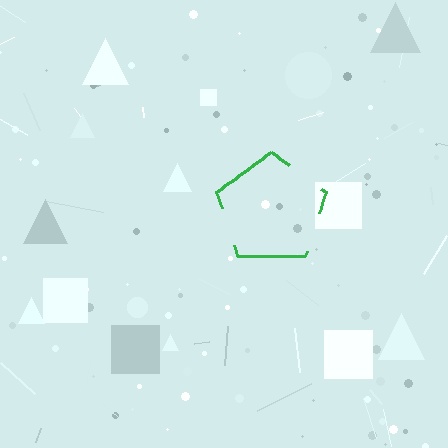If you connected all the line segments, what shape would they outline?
They would outline a pentagon.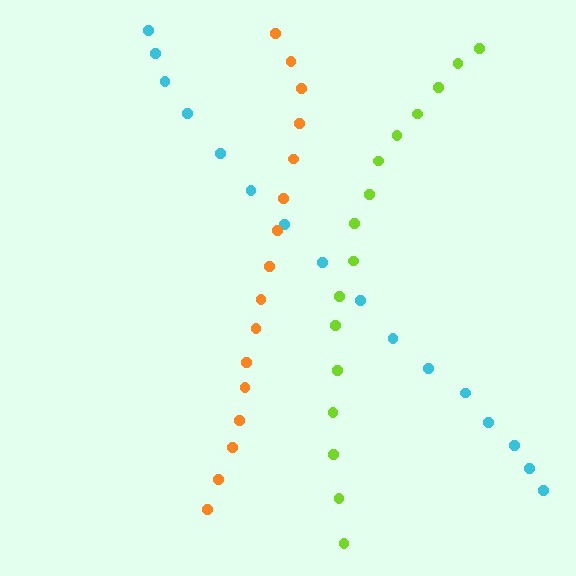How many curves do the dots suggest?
There are 3 distinct paths.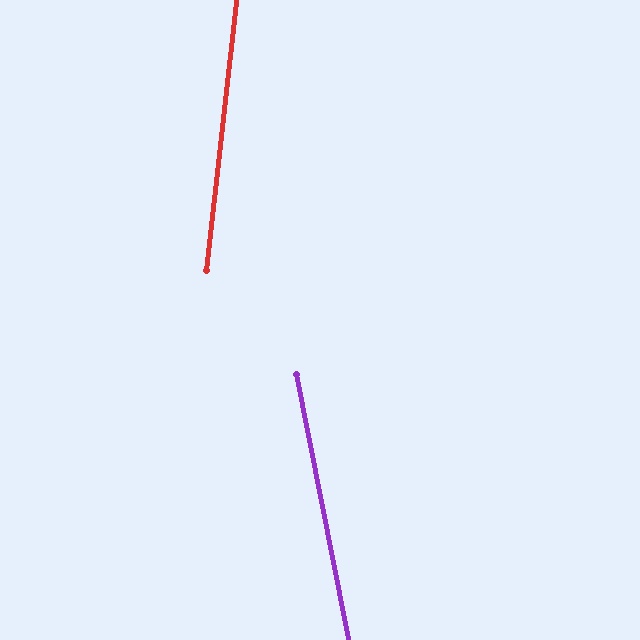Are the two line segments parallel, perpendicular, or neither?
Neither parallel nor perpendicular — they differ by about 17°.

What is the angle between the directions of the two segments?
Approximately 17 degrees.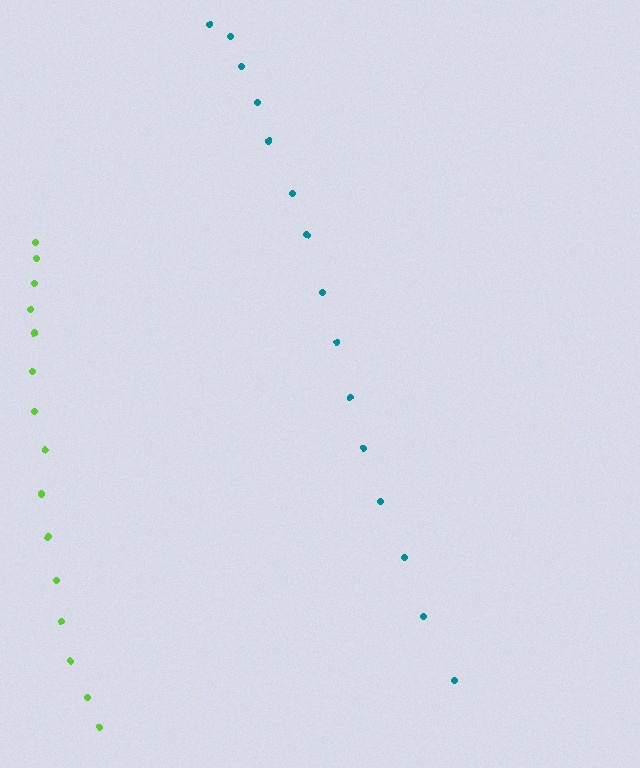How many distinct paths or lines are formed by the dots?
There are 2 distinct paths.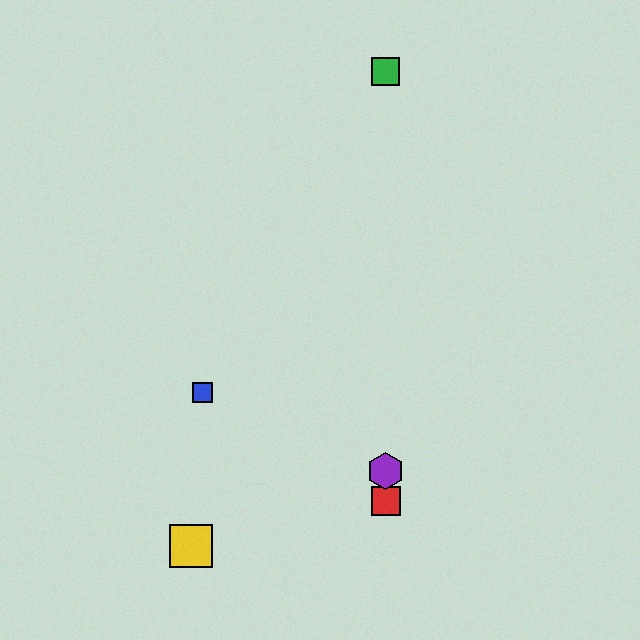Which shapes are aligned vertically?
The red square, the green square, the purple hexagon are aligned vertically.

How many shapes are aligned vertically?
3 shapes (the red square, the green square, the purple hexagon) are aligned vertically.